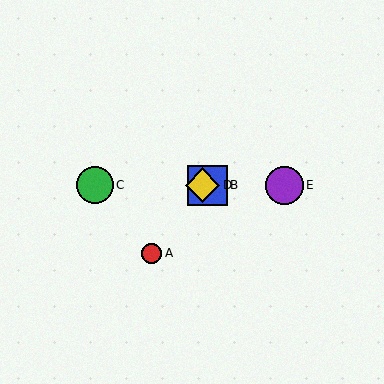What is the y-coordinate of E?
Object E is at y≈185.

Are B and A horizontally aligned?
No, B is at y≈185 and A is at y≈253.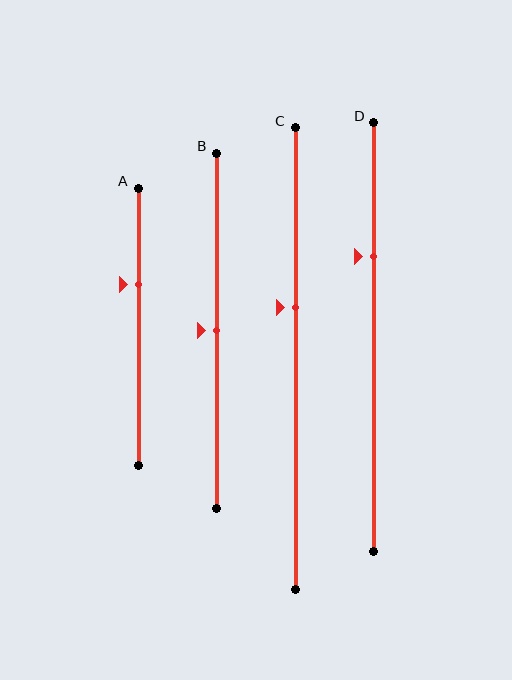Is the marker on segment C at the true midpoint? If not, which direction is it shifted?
No, the marker on segment C is shifted upward by about 11% of the segment length.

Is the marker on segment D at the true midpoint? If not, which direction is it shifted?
No, the marker on segment D is shifted upward by about 19% of the segment length.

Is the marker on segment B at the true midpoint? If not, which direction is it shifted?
Yes, the marker on segment B is at the true midpoint.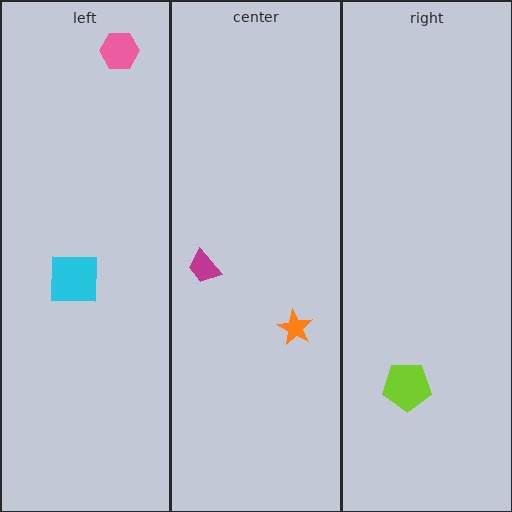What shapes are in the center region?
The orange star, the magenta trapezoid.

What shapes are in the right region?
The lime pentagon.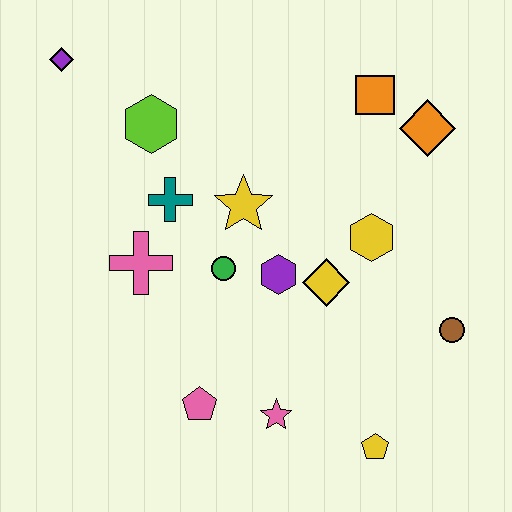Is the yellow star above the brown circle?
Yes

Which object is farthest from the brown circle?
The purple diamond is farthest from the brown circle.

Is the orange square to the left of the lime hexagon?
No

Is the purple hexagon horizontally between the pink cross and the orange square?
Yes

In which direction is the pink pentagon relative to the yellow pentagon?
The pink pentagon is to the left of the yellow pentagon.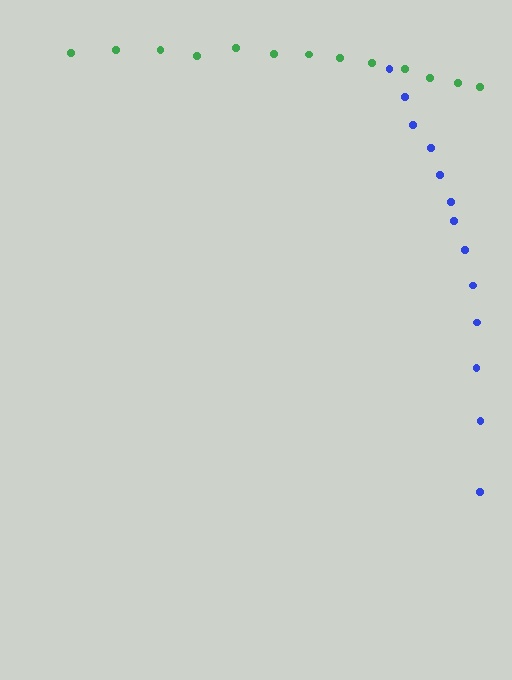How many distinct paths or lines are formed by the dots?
There are 2 distinct paths.